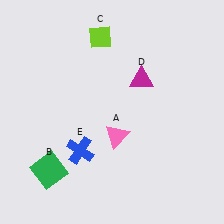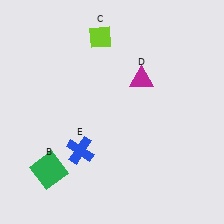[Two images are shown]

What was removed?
The pink triangle (A) was removed in Image 2.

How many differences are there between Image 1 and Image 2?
There is 1 difference between the two images.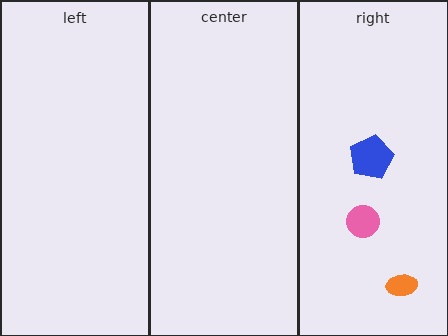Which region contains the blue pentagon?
The right region.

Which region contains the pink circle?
The right region.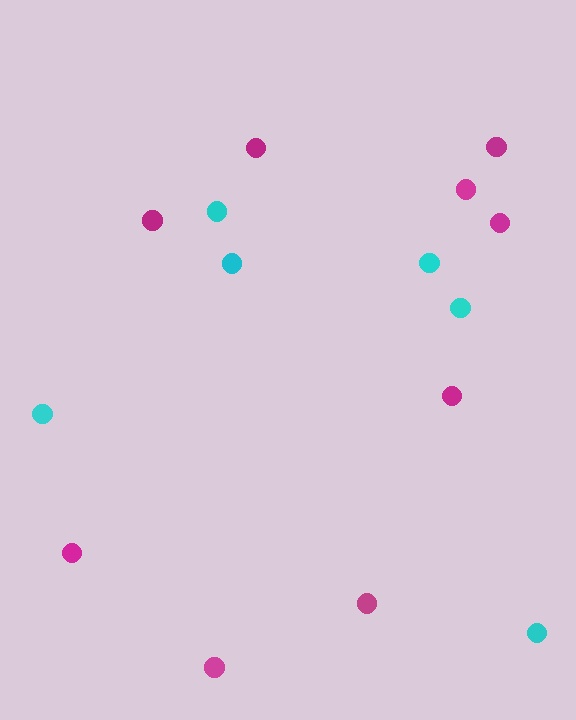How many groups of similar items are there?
There are 2 groups: one group of cyan circles (6) and one group of magenta circles (9).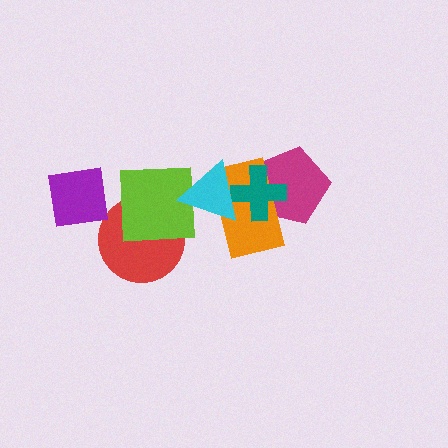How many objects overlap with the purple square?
0 objects overlap with the purple square.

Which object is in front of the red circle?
The lime square is in front of the red circle.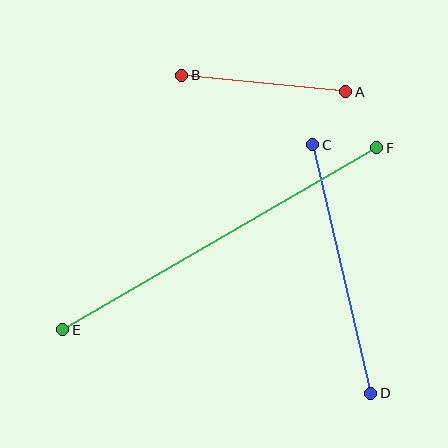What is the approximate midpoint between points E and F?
The midpoint is at approximately (220, 239) pixels.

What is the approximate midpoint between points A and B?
The midpoint is at approximately (264, 84) pixels.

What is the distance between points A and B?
The distance is approximately 165 pixels.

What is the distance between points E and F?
The distance is approximately 363 pixels.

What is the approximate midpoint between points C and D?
The midpoint is at approximately (342, 269) pixels.